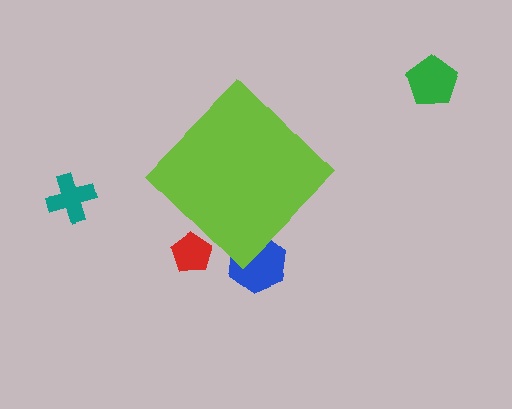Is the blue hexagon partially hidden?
Yes, the blue hexagon is partially hidden behind the lime diamond.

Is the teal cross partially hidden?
No, the teal cross is fully visible.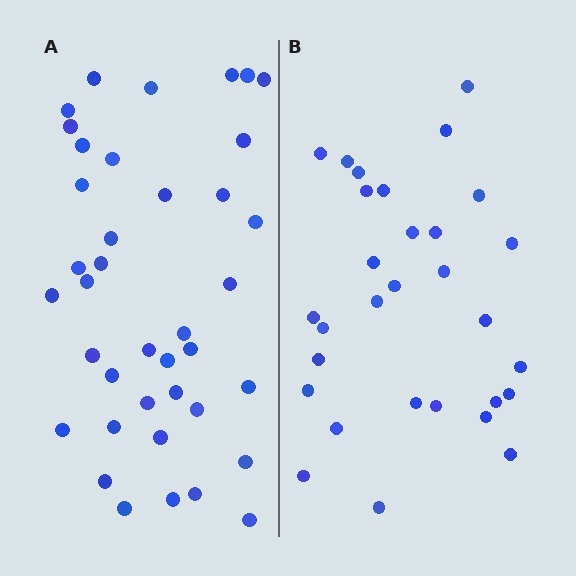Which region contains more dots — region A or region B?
Region A (the left region) has more dots.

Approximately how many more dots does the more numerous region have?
Region A has roughly 8 or so more dots than region B.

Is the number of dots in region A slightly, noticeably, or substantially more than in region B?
Region A has noticeably more, but not dramatically so. The ratio is roughly 1.3 to 1.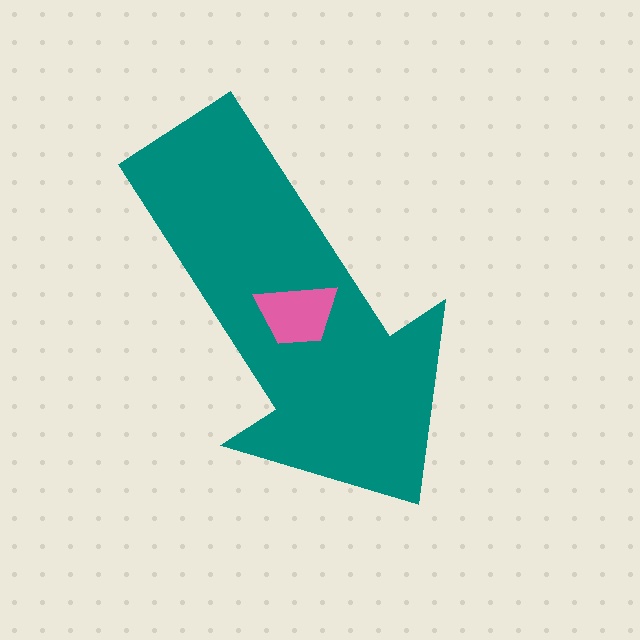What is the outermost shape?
The teal arrow.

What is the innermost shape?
The pink trapezoid.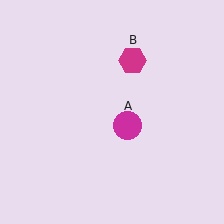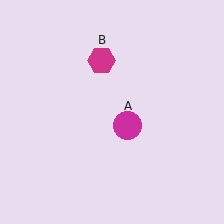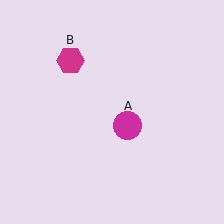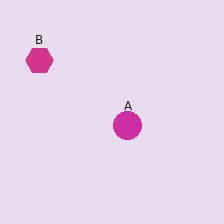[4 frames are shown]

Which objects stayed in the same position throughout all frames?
Magenta circle (object A) remained stationary.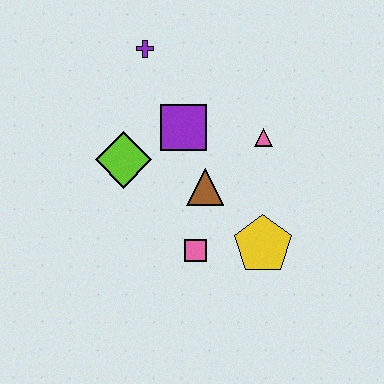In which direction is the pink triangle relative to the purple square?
The pink triangle is to the right of the purple square.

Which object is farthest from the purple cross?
The yellow pentagon is farthest from the purple cross.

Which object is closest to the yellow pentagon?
The pink square is closest to the yellow pentagon.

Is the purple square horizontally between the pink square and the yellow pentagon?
No